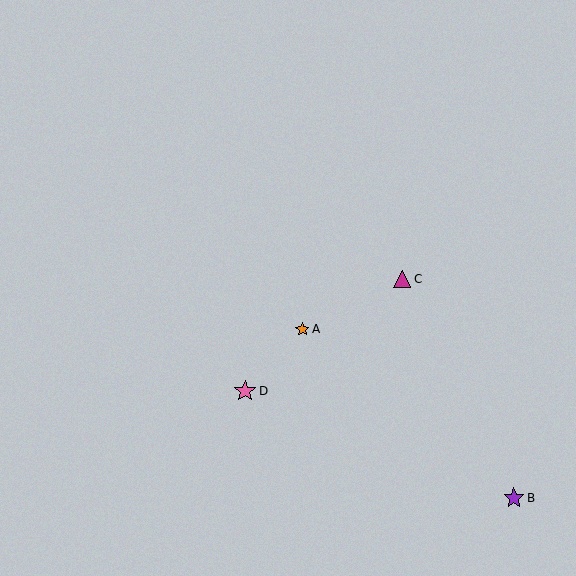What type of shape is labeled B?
Shape B is a purple star.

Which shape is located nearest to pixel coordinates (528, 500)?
The purple star (labeled B) at (514, 498) is nearest to that location.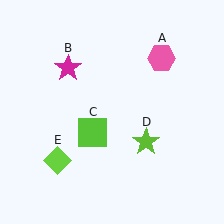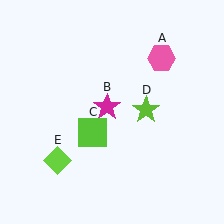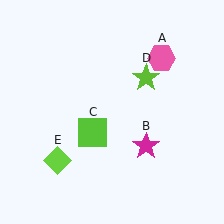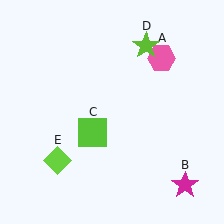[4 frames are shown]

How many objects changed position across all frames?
2 objects changed position: magenta star (object B), lime star (object D).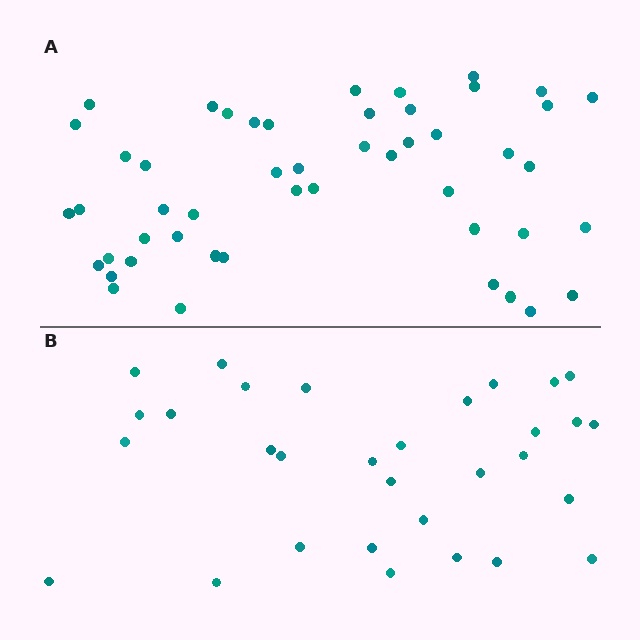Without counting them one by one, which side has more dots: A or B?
Region A (the top region) has more dots.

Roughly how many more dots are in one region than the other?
Region A has approximately 20 more dots than region B.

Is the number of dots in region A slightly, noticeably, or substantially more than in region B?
Region A has substantially more. The ratio is roughly 1.6 to 1.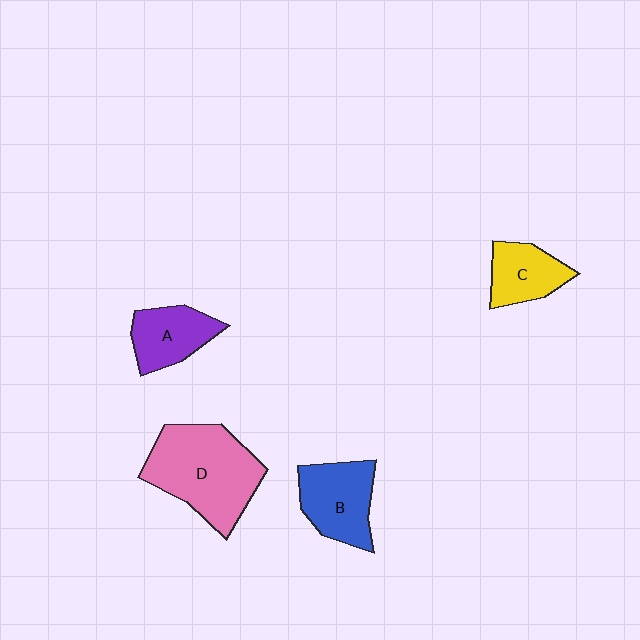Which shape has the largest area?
Shape D (pink).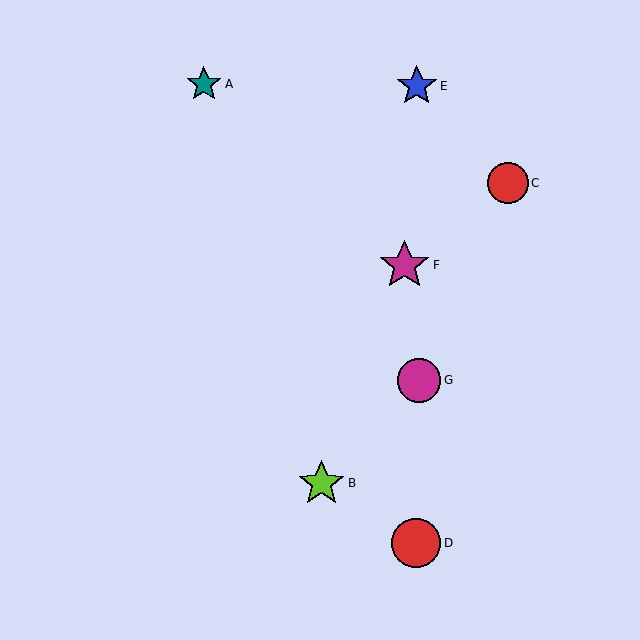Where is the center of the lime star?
The center of the lime star is at (322, 483).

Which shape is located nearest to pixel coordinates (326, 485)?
The lime star (labeled B) at (322, 483) is nearest to that location.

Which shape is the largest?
The magenta star (labeled F) is the largest.